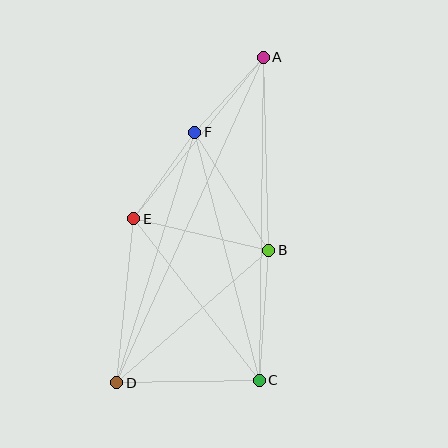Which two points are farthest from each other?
Points A and D are farthest from each other.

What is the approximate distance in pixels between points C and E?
The distance between C and E is approximately 204 pixels.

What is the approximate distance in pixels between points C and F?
The distance between C and F is approximately 256 pixels.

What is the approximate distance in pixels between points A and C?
The distance between A and C is approximately 323 pixels.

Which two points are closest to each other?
Points A and F are closest to each other.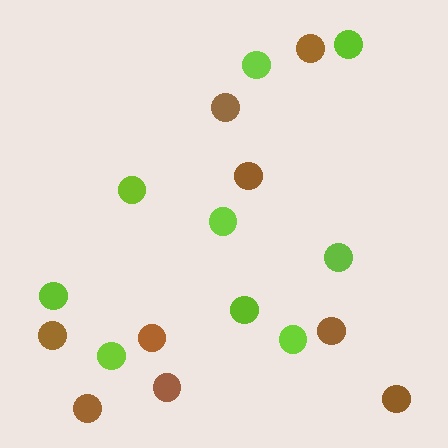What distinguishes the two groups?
There are 2 groups: one group of lime circles (9) and one group of brown circles (9).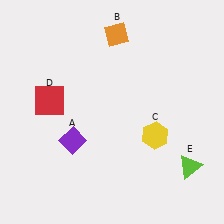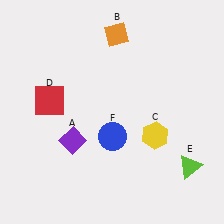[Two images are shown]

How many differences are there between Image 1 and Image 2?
There is 1 difference between the two images.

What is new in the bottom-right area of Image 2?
A blue circle (F) was added in the bottom-right area of Image 2.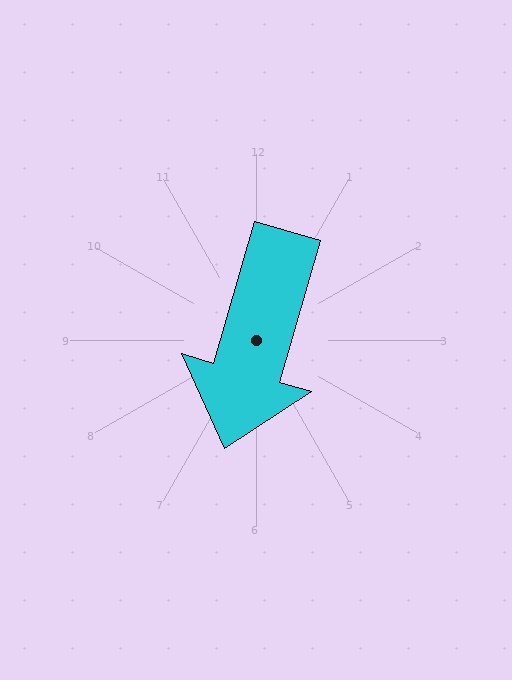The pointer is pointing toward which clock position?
Roughly 7 o'clock.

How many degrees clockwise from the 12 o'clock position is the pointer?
Approximately 196 degrees.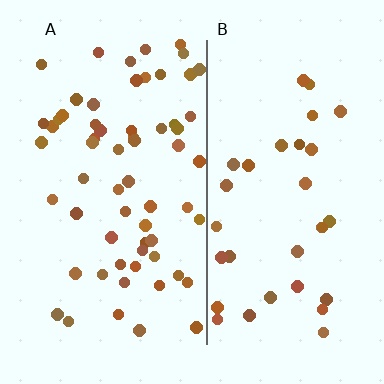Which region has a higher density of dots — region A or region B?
A (the left).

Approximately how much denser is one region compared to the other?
Approximately 1.9× — region A over region B.